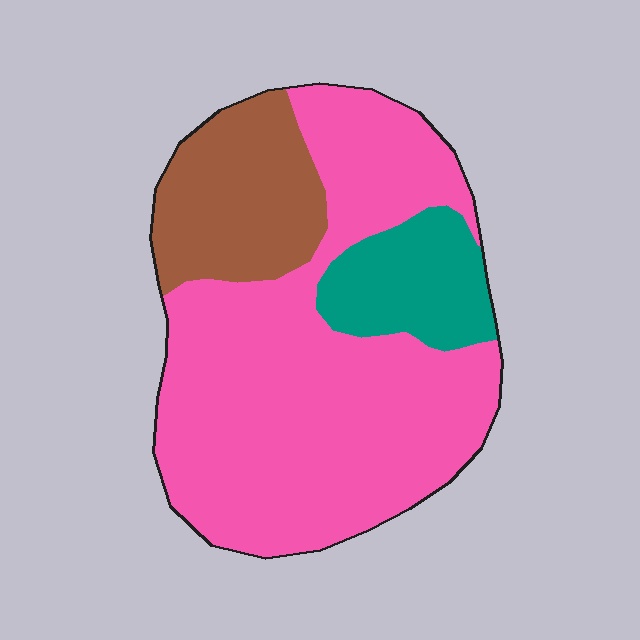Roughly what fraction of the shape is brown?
Brown takes up less than a quarter of the shape.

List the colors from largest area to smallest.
From largest to smallest: pink, brown, teal.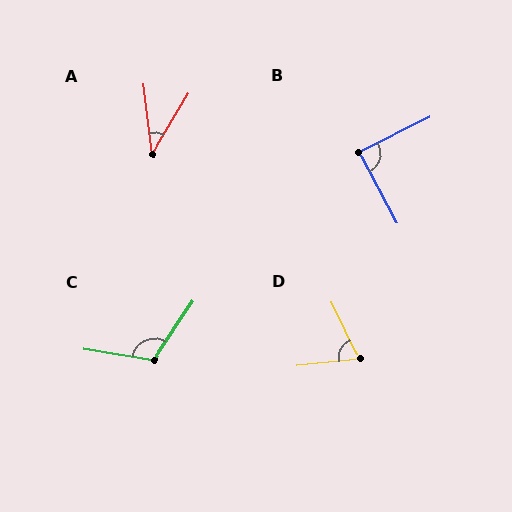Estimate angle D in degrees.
Approximately 71 degrees.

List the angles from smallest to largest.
A (38°), D (71°), B (88°), C (115°).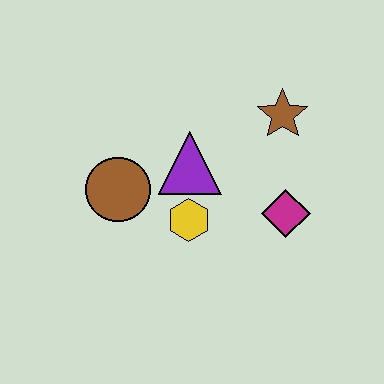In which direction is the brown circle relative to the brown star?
The brown circle is to the left of the brown star.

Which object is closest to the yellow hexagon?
The purple triangle is closest to the yellow hexagon.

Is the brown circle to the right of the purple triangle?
No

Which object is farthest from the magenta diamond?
The brown circle is farthest from the magenta diamond.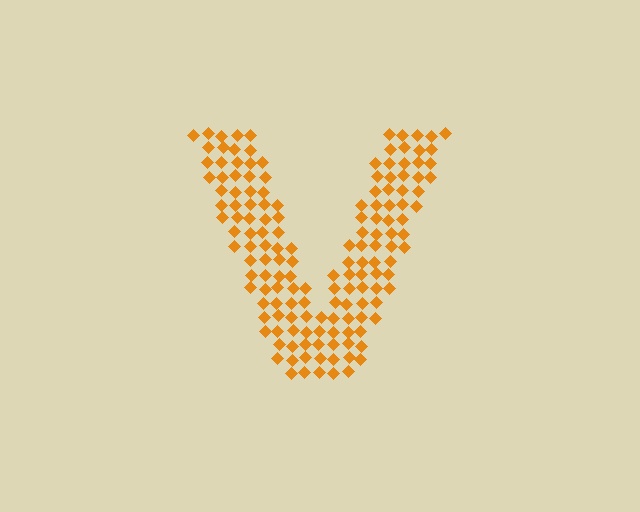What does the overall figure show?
The overall figure shows the letter V.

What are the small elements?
The small elements are diamonds.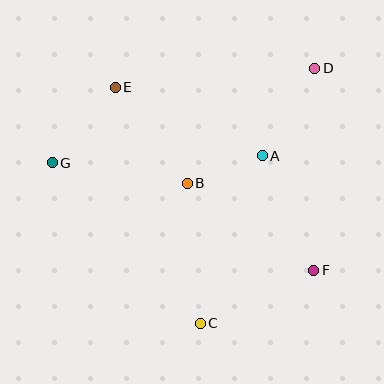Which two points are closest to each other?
Points A and B are closest to each other.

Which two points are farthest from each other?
Points F and G are farthest from each other.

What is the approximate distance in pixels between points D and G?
The distance between D and G is approximately 279 pixels.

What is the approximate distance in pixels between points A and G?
The distance between A and G is approximately 210 pixels.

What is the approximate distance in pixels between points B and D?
The distance between B and D is approximately 172 pixels.